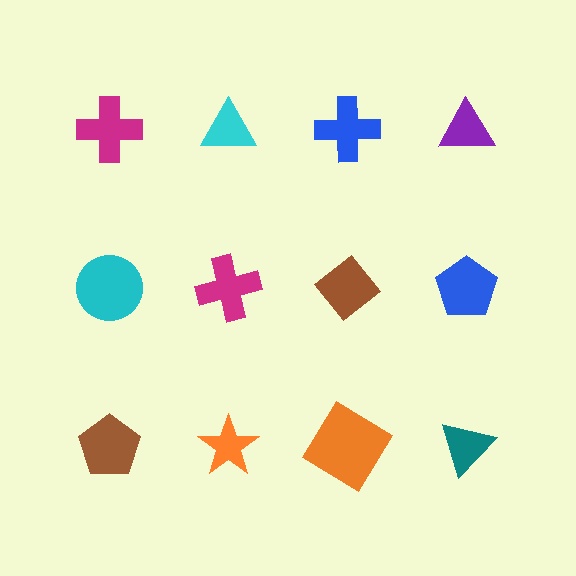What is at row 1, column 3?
A blue cross.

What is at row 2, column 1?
A cyan circle.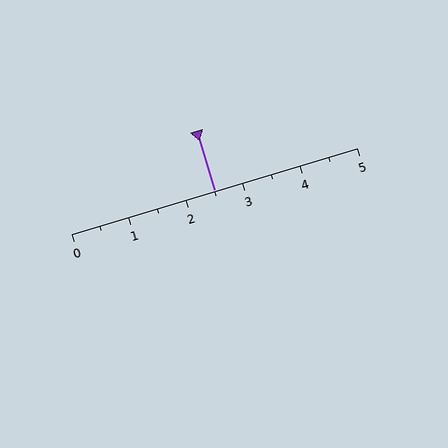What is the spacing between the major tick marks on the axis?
The major ticks are spaced 1 apart.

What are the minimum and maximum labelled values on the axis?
The axis runs from 0 to 5.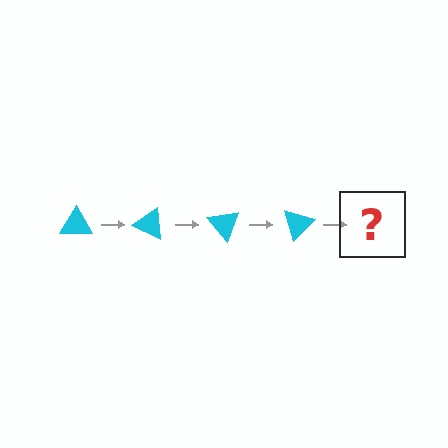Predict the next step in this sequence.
The next step is a cyan triangle rotated 100 degrees.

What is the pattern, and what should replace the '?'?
The pattern is that the triangle rotates 25 degrees each step. The '?' should be a cyan triangle rotated 100 degrees.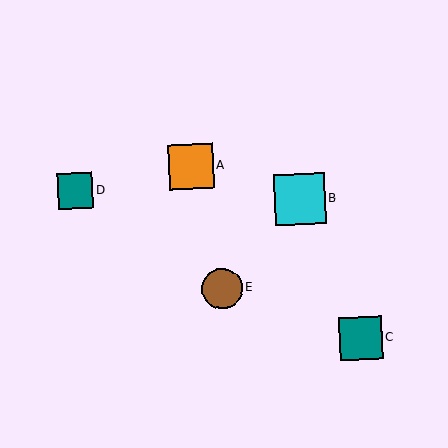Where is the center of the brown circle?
The center of the brown circle is at (222, 289).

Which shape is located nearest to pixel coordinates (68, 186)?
The teal square (labeled D) at (75, 191) is nearest to that location.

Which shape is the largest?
The cyan square (labeled B) is the largest.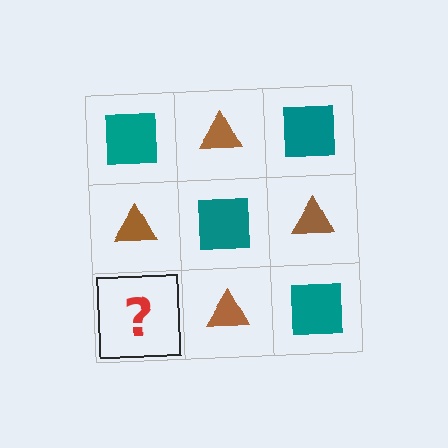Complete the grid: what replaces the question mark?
The question mark should be replaced with a teal square.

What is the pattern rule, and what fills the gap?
The rule is that it alternates teal square and brown triangle in a checkerboard pattern. The gap should be filled with a teal square.